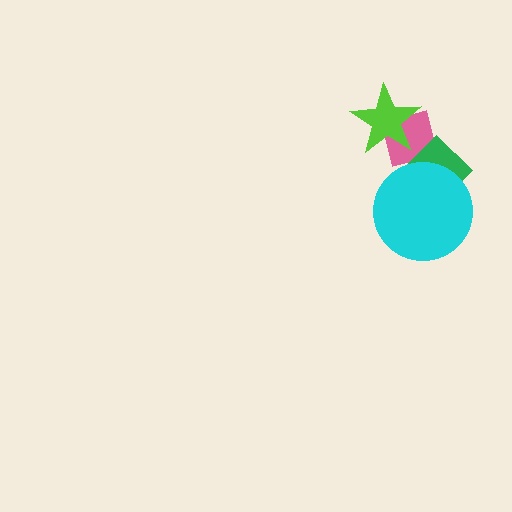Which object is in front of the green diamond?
The cyan circle is in front of the green diamond.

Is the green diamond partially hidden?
Yes, it is partially covered by another shape.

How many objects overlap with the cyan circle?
1 object overlaps with the cyan circle.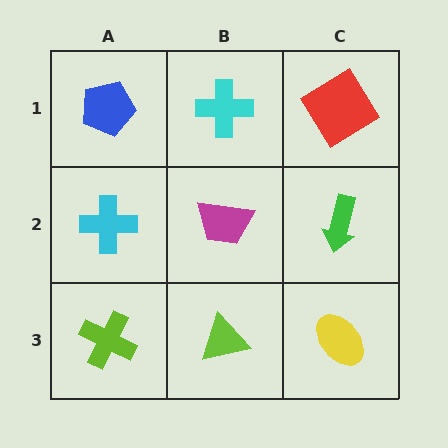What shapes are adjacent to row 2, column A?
A blue pentagon (row 1, column A), a lime cross (row 3, column A), a magenta trapezoid (row 2, column B).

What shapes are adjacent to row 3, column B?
A magenta trapezoid (row 2, column B), a lime cross (row 3, column A), a yellow ellipse (row 3, column C).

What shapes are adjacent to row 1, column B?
A magenta trapezoid (row 2, column B), a blue pentagon (row 1, column A), a red diamond (row 1, column C).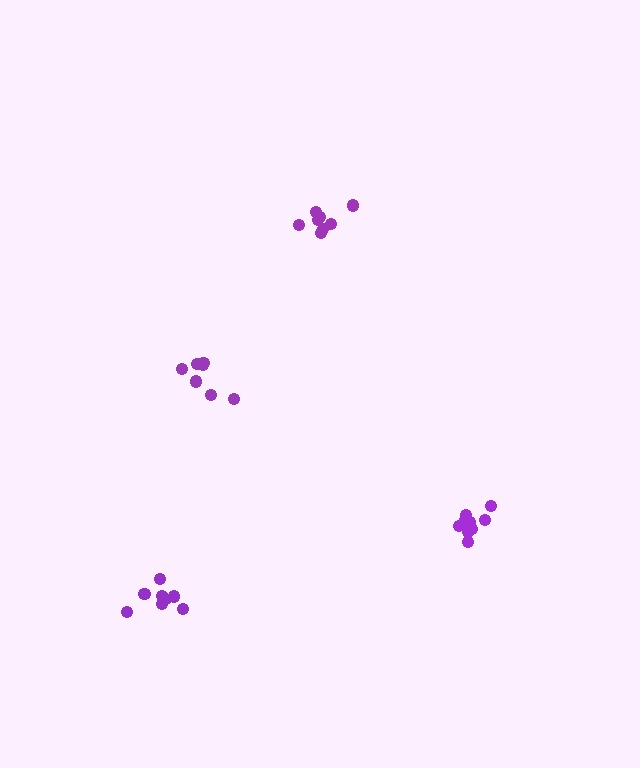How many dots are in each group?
Group 1: 8 dots, Group 2: 10 dots, Group 3: 8 dots, Group 4: 7 dots (33 total).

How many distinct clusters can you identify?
There are 4 distinct clusters.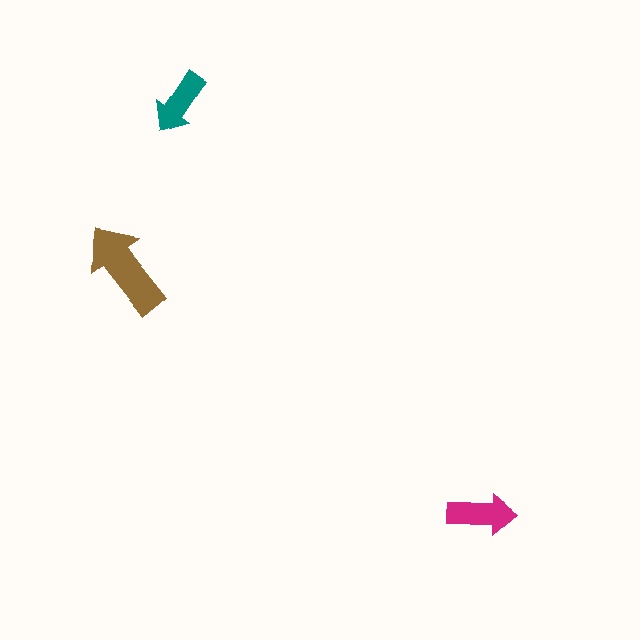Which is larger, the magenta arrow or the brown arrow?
The brown one.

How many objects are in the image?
There are 3 objects in the image.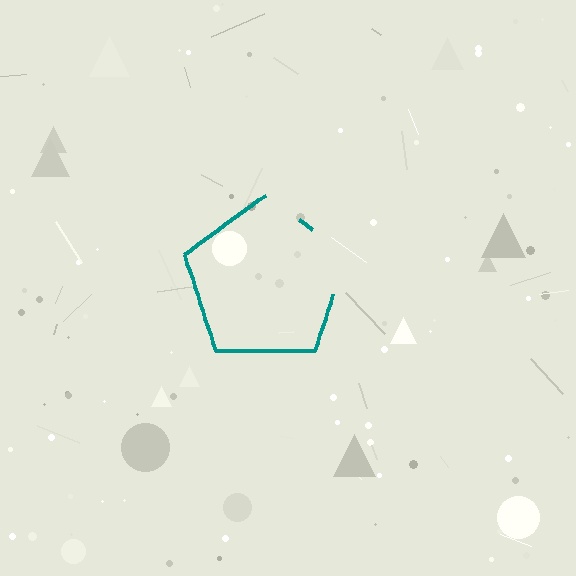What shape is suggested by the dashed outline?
The dashed outline suggests a pentagon.